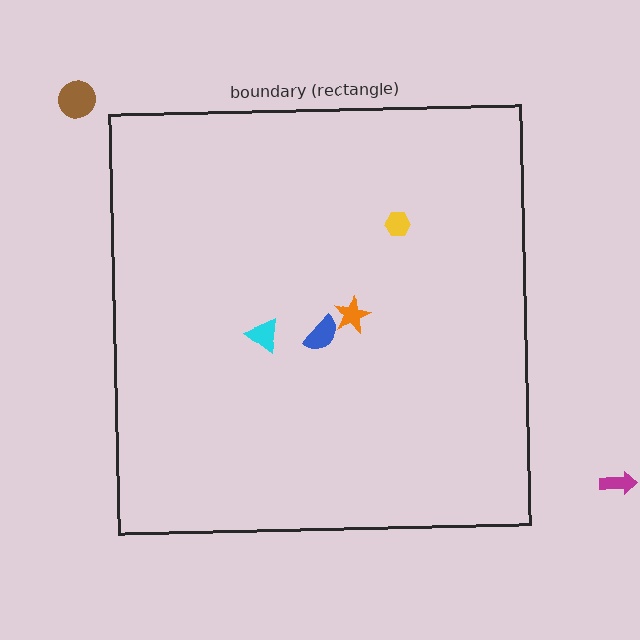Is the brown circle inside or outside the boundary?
Outside.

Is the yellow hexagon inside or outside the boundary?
Inside.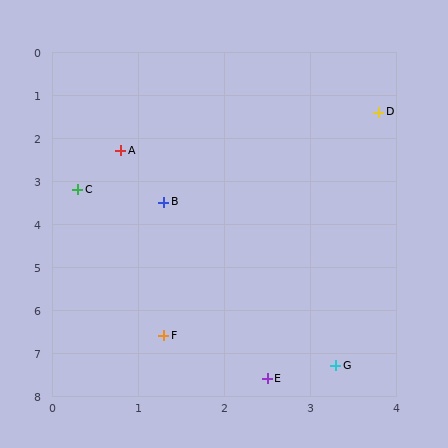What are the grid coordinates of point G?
Point G is at approximately (3.3, 7.3).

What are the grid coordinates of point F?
Point F is at approximately (1.3, 6.6).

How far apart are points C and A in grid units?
Points C and A are about 1.0 grid units apart.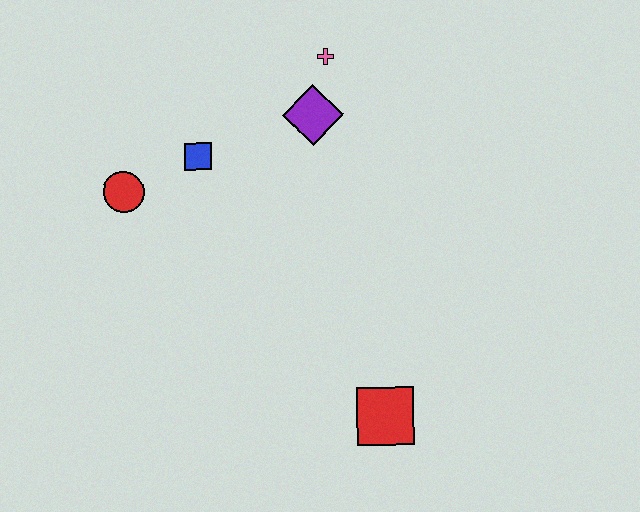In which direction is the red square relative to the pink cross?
The red square is below the pink cross.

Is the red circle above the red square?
Yes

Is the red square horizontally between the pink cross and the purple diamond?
No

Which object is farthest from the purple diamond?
The red square is farthest from the purple diamond.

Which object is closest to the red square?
The purple diamond is closest to the red square.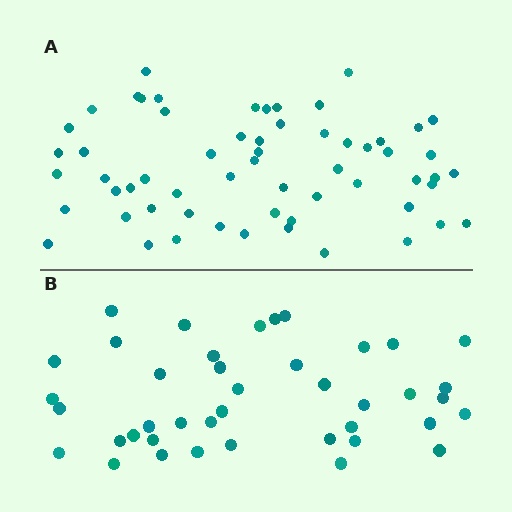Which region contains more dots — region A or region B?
Region A (the top region) has more dots.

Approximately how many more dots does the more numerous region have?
Region A has approximately 20 more dots than region B.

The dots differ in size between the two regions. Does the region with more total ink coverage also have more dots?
No. Region B has more total ink coverage because its dots are larger, but region A actually contains more individual dots. Total area can be misleading — the number of items is what matters here.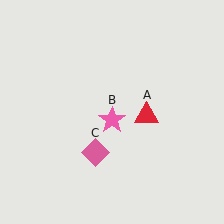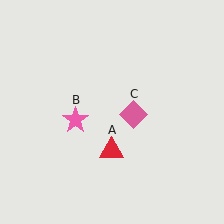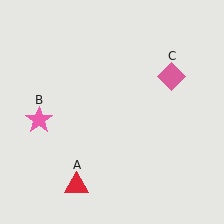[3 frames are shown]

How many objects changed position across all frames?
3 objects changed position: red triangle (object A), pink star (object B), pink diamond (object C).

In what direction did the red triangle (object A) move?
The red triangle (object A) moved down and to the left.